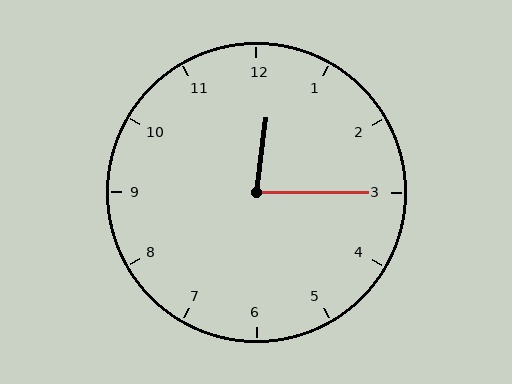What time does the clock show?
12:15.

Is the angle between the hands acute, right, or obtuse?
It is acute.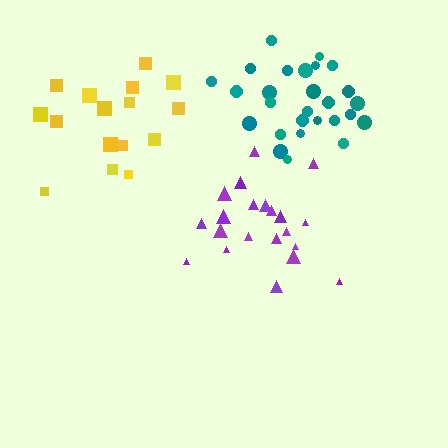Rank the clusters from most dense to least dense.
teal, purple, yellow.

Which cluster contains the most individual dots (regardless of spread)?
Teal (27).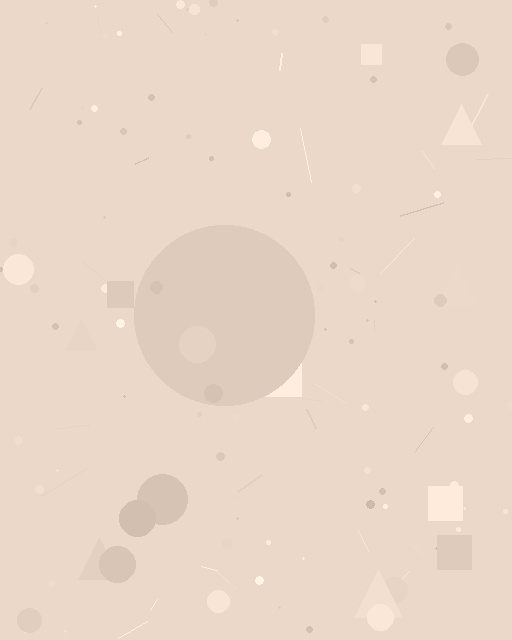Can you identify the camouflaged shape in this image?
The camouflaged shape is a circle.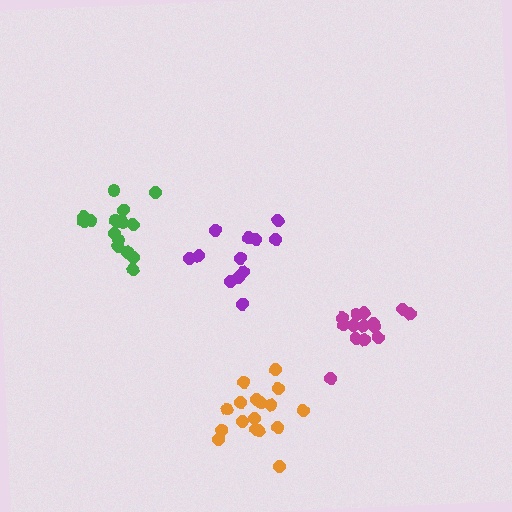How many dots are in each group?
Group 1: 17 dots, Group 2: 16 dots, Group 3: 12 dots, Group 4: 14 dots (59 total).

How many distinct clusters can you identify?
There are 4 distinct clusters.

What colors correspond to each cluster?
The clusters are colored: orange, green, purple, magenta.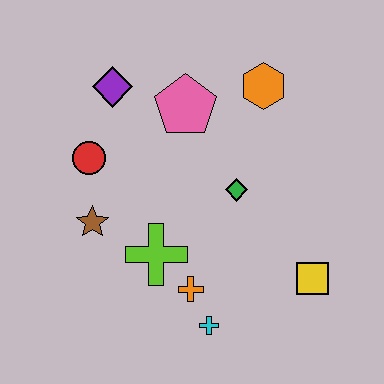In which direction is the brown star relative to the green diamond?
The brown star is to the left of the green diamond.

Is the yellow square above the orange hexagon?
No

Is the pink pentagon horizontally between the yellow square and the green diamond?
No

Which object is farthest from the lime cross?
The orange hexagon is farthest from the lime cross.